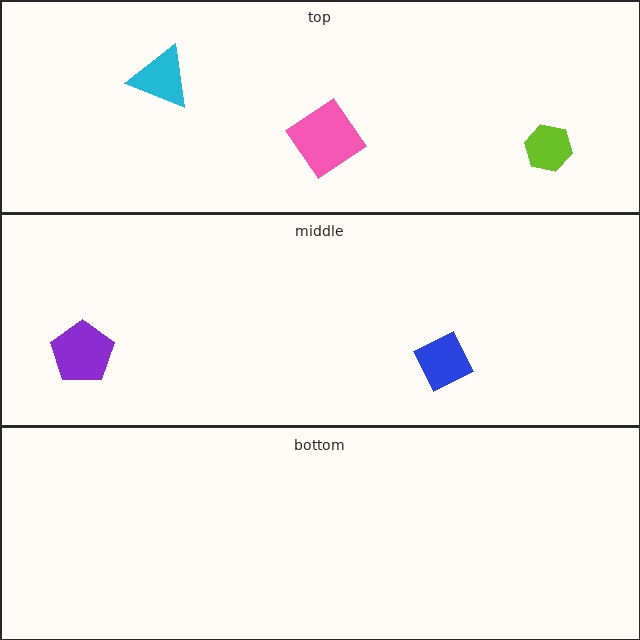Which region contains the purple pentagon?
The middle region.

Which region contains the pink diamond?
The top region.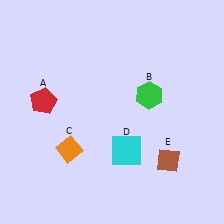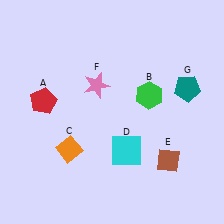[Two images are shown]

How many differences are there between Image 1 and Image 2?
There are 2 differences between the two images.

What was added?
A pink star (F), a teal pentagon (G) were added in Image 2.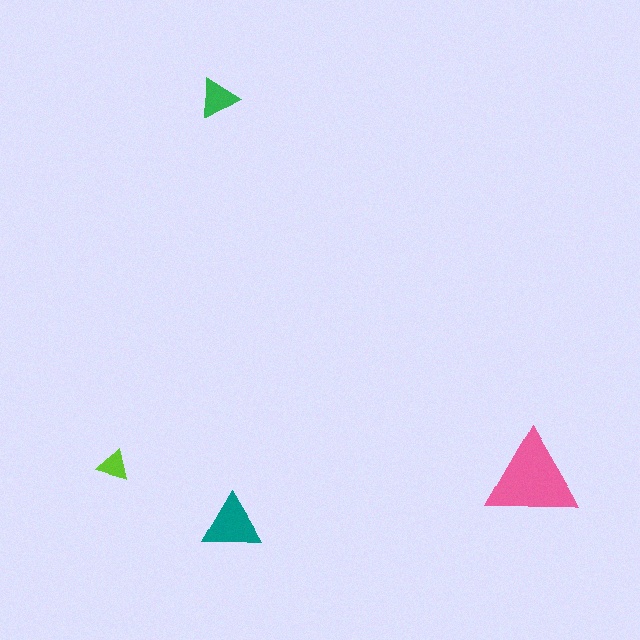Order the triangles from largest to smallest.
the pink one, the teal one, the green one, the lime one.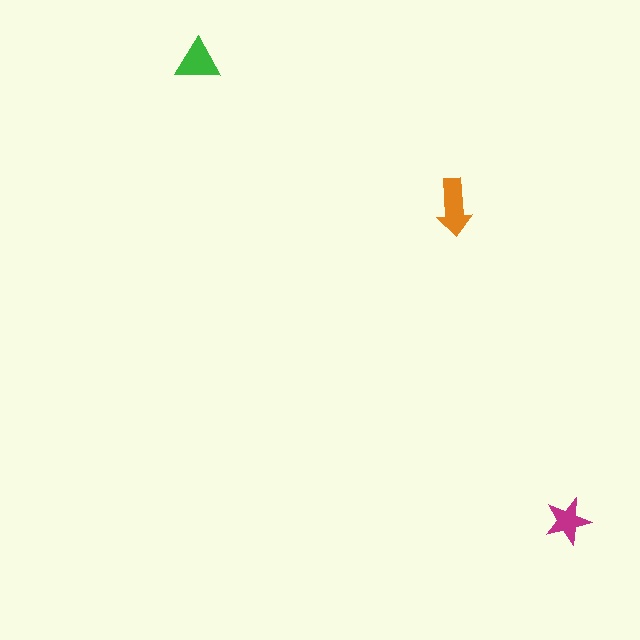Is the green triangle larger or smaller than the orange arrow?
Smaller.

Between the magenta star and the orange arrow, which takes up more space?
The orange arrow.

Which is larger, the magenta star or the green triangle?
The green triangle.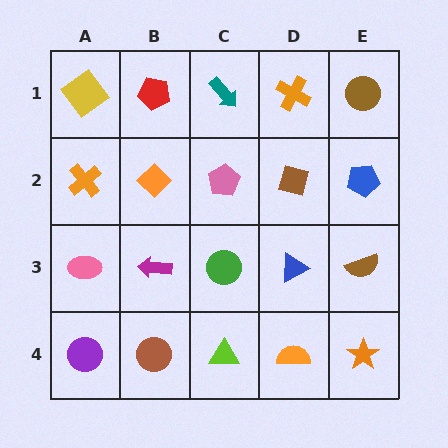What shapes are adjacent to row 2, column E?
A brown circle (row 1, column E), a brown semicircle (row 3, column E), a brown diamond (row 2, column D).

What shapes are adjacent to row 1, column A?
An orange cross (row 2, column A), a red pentagon (row 1, column B).